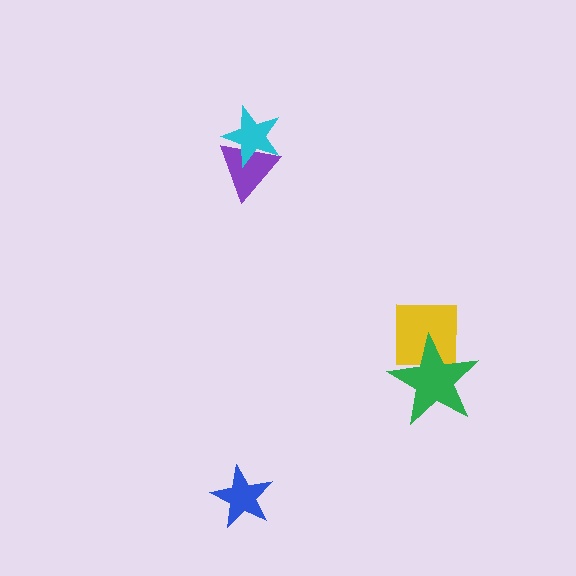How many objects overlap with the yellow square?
1 object overlaps with the yellow square.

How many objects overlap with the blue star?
0 objects overlap with the blue star.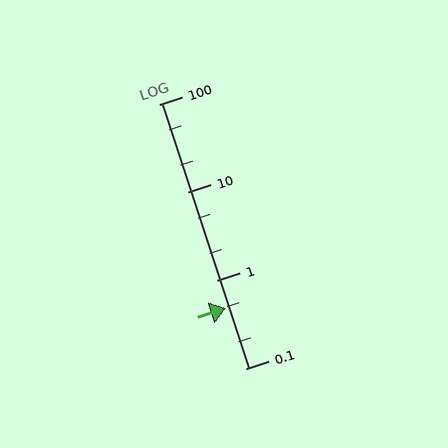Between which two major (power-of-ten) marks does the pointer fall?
The pointer is between 0.1 and 1.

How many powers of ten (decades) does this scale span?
The scale spans 3 decades, from 0.1 to 100.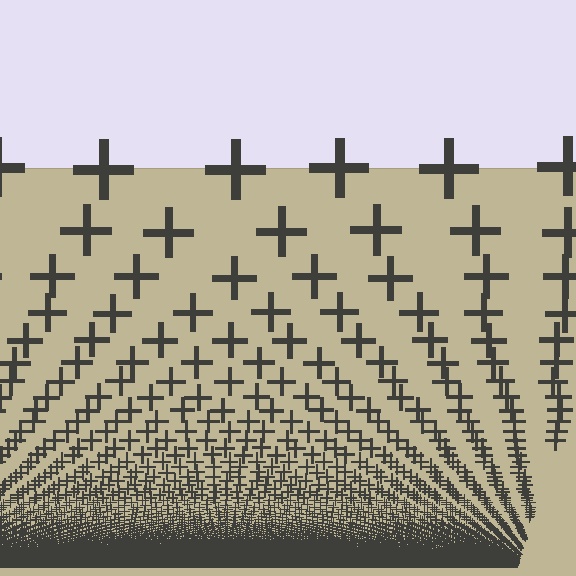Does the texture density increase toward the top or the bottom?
Density increases toward the bottom.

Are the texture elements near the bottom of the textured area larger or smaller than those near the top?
Smaller. The gradient is inverted — elements near the bottom are smaller and denser.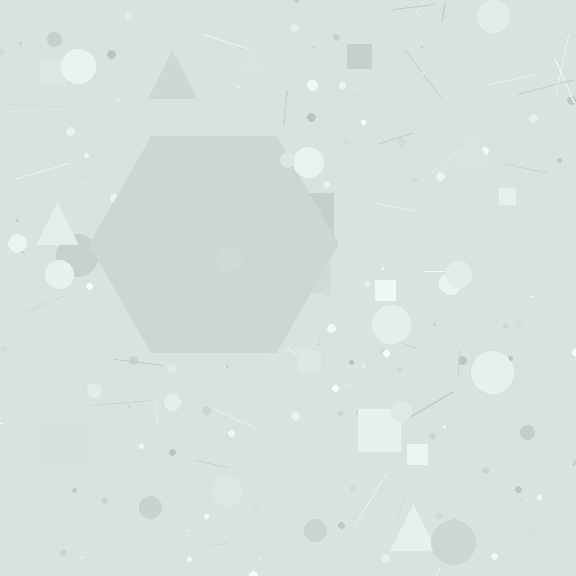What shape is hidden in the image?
A hexagon is hidden in the image.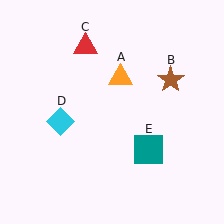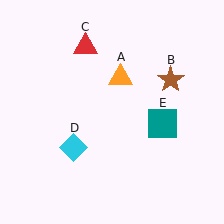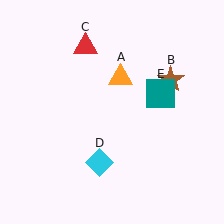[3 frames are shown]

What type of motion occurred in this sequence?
The cyan diamond (object D), teal square (object E) rotated counterclockwise around the center of the scene.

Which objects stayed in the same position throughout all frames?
Orange triangle (object A) and brown star (object B) and red triangle (object C) remained stationary.